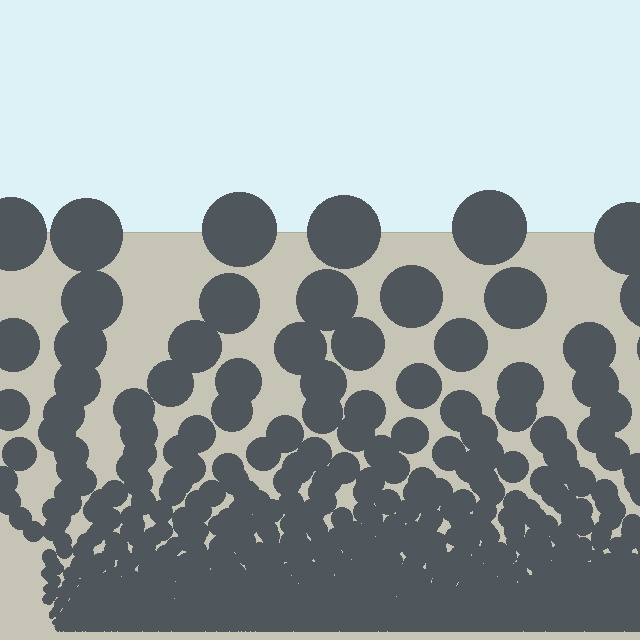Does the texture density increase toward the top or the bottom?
Density increases toward the bottom.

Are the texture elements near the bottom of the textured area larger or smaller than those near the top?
Smaller. The gradient is inverted — elements near the bottom are smaller and denser.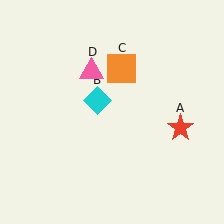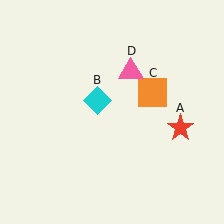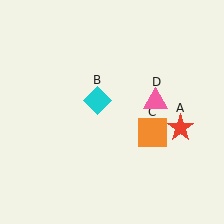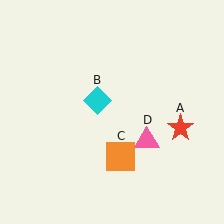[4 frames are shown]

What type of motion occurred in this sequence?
The orange square (object C), pink triangle (object D) rotated clockwise around the center of the scene.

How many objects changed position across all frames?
2 objects changed position: orange square (object C), pink triangle (object D).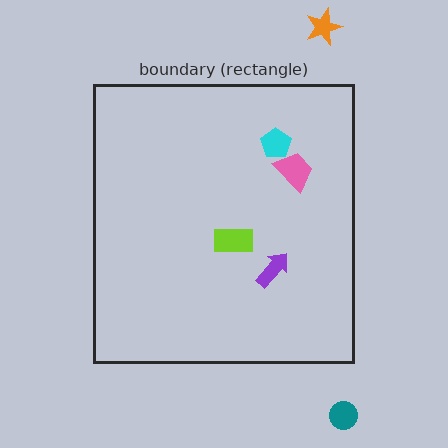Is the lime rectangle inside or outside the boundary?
Inside.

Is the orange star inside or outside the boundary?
Outside.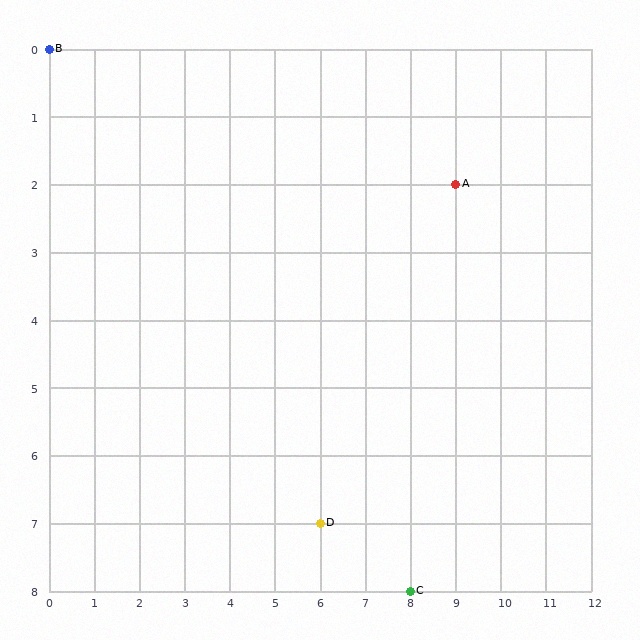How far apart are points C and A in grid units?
Points C and A are 1 column and 6 rows apart (about 6.1 grid units diagonally).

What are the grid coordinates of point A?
Point A is at grid coordinates (9, 2).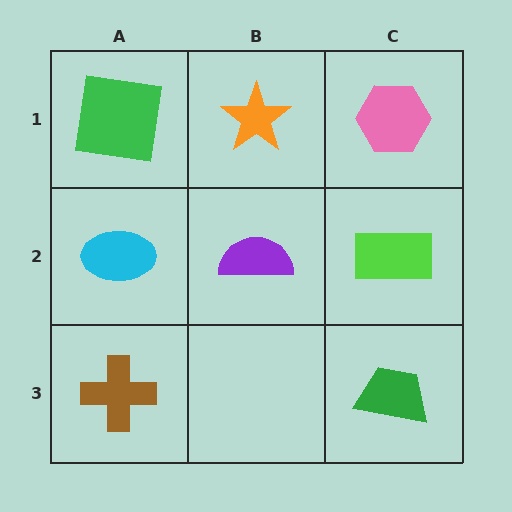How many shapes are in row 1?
3 shapes.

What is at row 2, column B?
A purple semicircle.